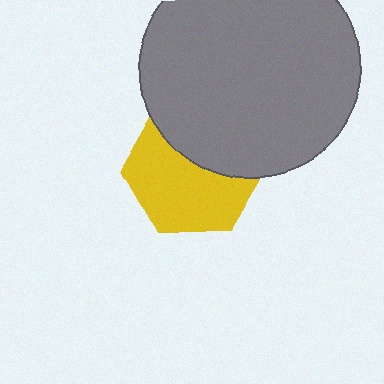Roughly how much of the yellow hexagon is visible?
About half of it is visible (roughly 60%).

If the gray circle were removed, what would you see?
You would see the complete yellow hexagon.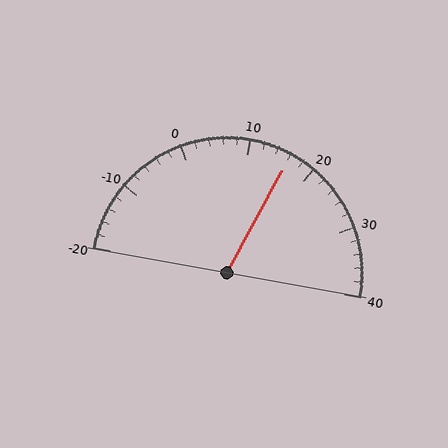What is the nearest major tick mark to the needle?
The nearest major tick mark is 20.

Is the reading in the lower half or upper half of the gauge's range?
The reading is in the upper half of the range (-20 to 40).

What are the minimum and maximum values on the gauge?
The gauge ranges from -20 to 40.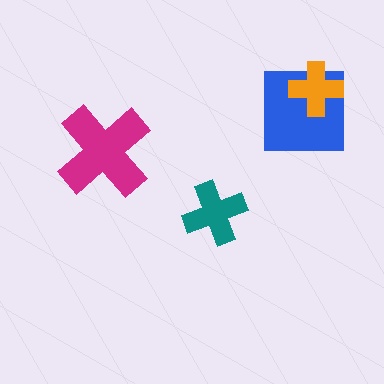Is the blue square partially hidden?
Yes, it is partially covered by another shape.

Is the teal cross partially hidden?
No, no other shape covers it.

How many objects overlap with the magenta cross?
0 objects overlap with the magenta cross.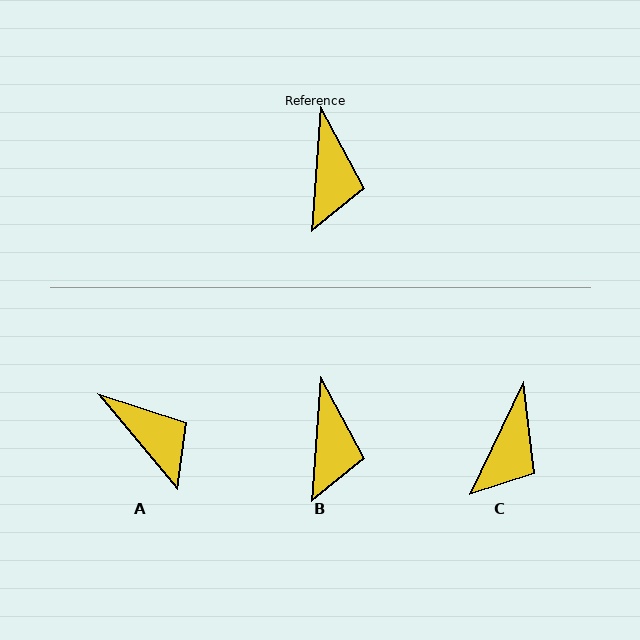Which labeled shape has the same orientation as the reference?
B.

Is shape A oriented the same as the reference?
No, it is off by about 44 degrees.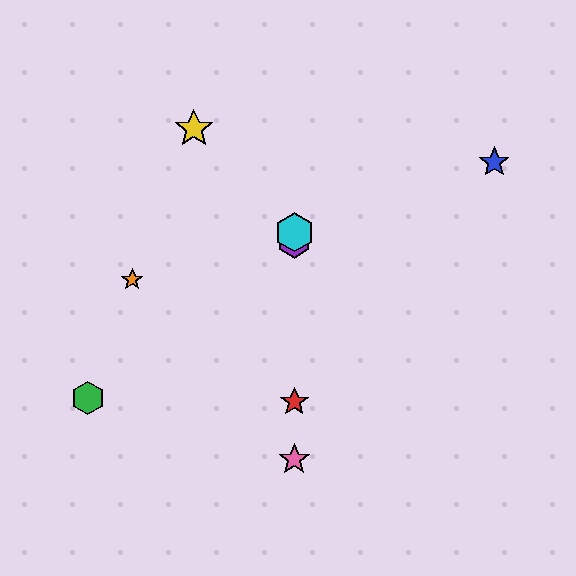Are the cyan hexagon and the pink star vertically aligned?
Yes, both are at x≈294.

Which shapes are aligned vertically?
The red star, the purple hexagon, the cyan hexagon, the pink star are aligned vertically.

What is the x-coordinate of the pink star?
The pink star is at x≈294.